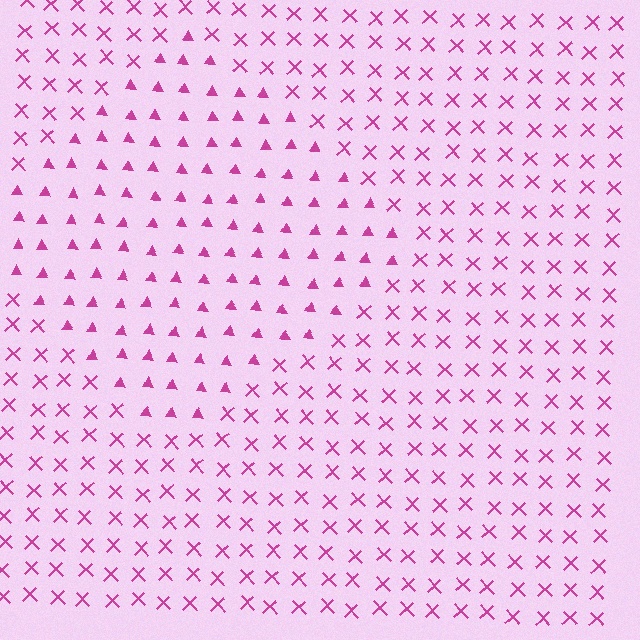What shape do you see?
I see a diamond.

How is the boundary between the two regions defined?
The boundary is defined by a change in element shape: triangles inside vs. X marks outside. All elements share the same color and spacing.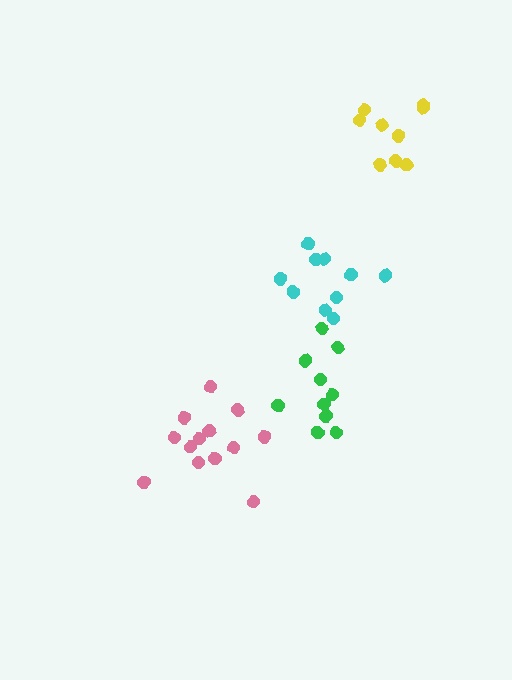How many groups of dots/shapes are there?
There are 4 groups.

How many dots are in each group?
Group 1: 10 dots, Group 2: 10 dots, Group 3: 13 dots, Group 4: 9 dots (42 total).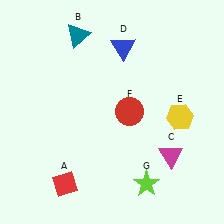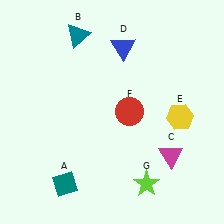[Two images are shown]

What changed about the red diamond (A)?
In Image 1, A is red. In Image 2, it changed to teal.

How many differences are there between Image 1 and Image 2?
There is 1 difference between the two images.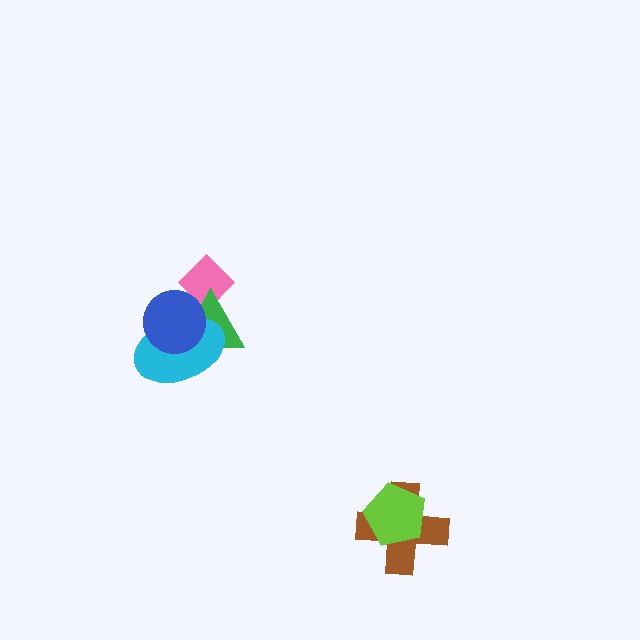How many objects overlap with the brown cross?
1 object overlaps with the brown cross.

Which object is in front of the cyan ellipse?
The blue circle is in front of the cyan ellipse.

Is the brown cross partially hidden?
Yes, it is partially covered by another shape.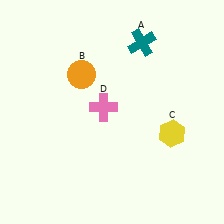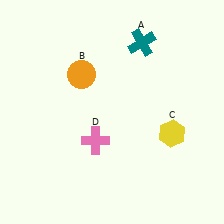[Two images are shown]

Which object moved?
The pink cross (D) moved down.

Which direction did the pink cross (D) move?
The pink cross (D) moved down.